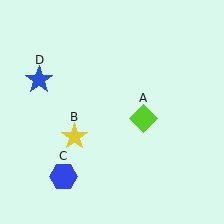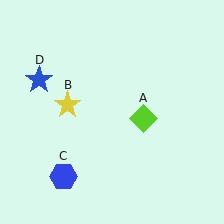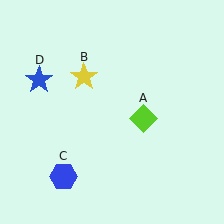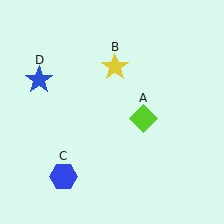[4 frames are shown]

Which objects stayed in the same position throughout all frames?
Lime diamond (object A) and blue hexagon (object C) and blue star (object D) remained stationary.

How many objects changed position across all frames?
1 object changed position: yellow star (object B).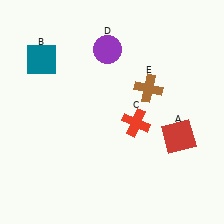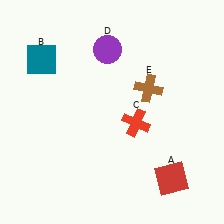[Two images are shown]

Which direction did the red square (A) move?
The red square (A) moved down.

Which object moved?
The red square (A) moved down.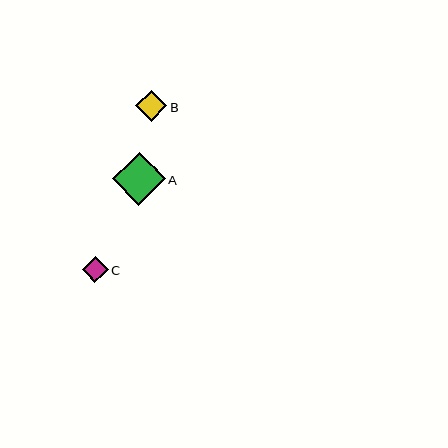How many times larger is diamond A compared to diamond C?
Diamond A is approximately 2.0 times the size of diamond C.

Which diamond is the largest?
Diamond A is the largest with a size of approximately 53 pixels.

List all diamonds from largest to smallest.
From largest to smallest: A, B, C.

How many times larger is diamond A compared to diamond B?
Diamond A is approximately 1.7 times the size of diamond B.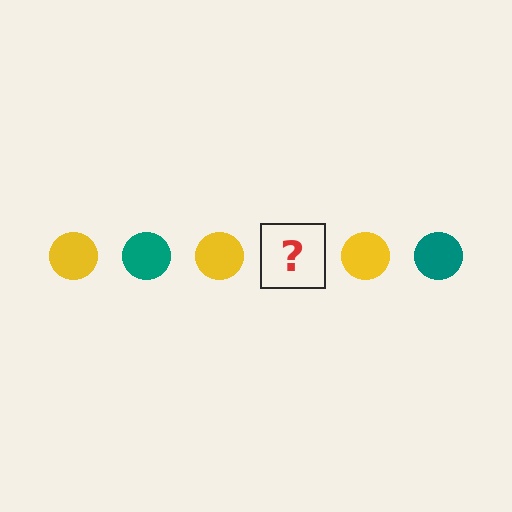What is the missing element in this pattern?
The missing element is a teal circle.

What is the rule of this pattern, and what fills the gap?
The rule is that the pattern cycles through yellow, teal circles. The gap should be filled with a teal circle.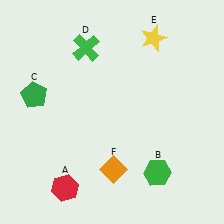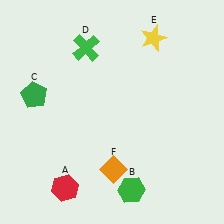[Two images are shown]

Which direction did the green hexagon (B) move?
The green hexagon (B) moved left.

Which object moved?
The green hexagon (B) moved left.